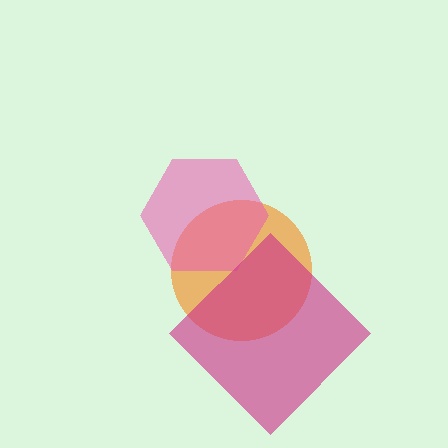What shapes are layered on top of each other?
The layered shapes are: an orange circle, a pink hexagon, a magenta diamond.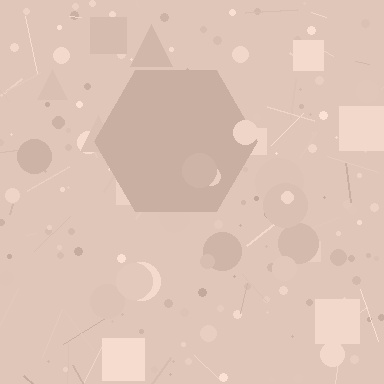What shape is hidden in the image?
A hexagon is hidden in the image.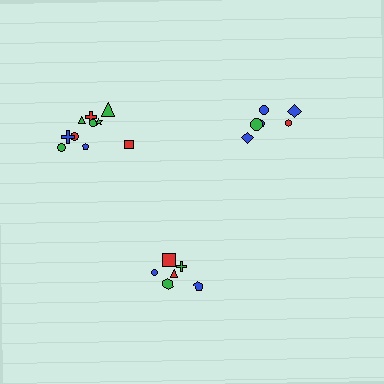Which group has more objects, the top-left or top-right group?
The top-left group.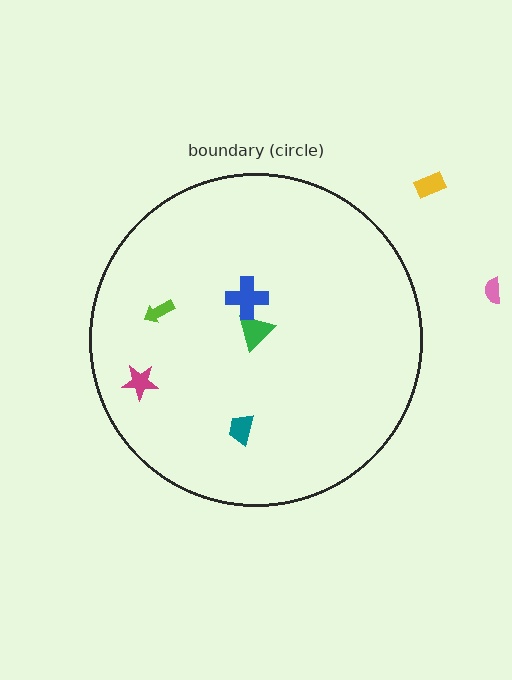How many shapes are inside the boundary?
5 inside, 2 outside.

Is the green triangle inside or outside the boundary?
Inside.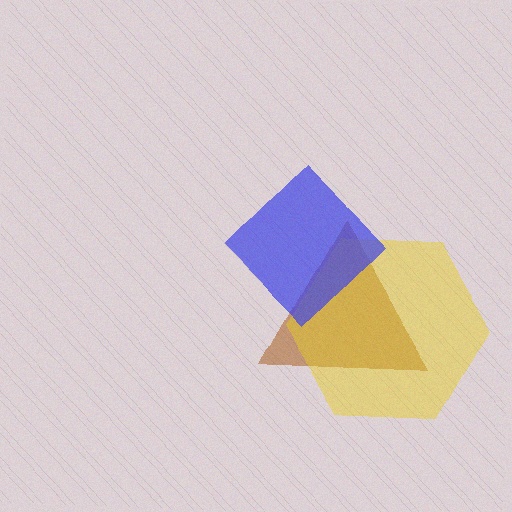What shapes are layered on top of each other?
The layered shapes are: a brown triangle, a yellow hexagon, a blue diamond.